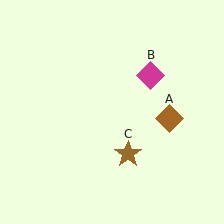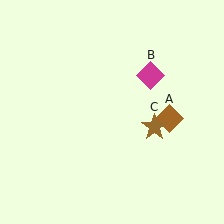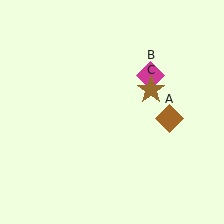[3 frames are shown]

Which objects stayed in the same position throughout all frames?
Brown diamond (object A) and magenta diamond (object B) remained stationary.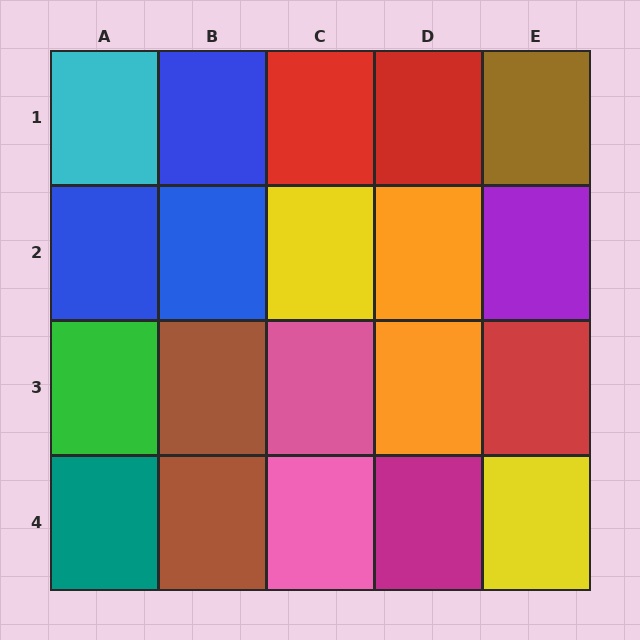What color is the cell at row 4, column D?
Magenta.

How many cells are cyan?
1 cell is cyan.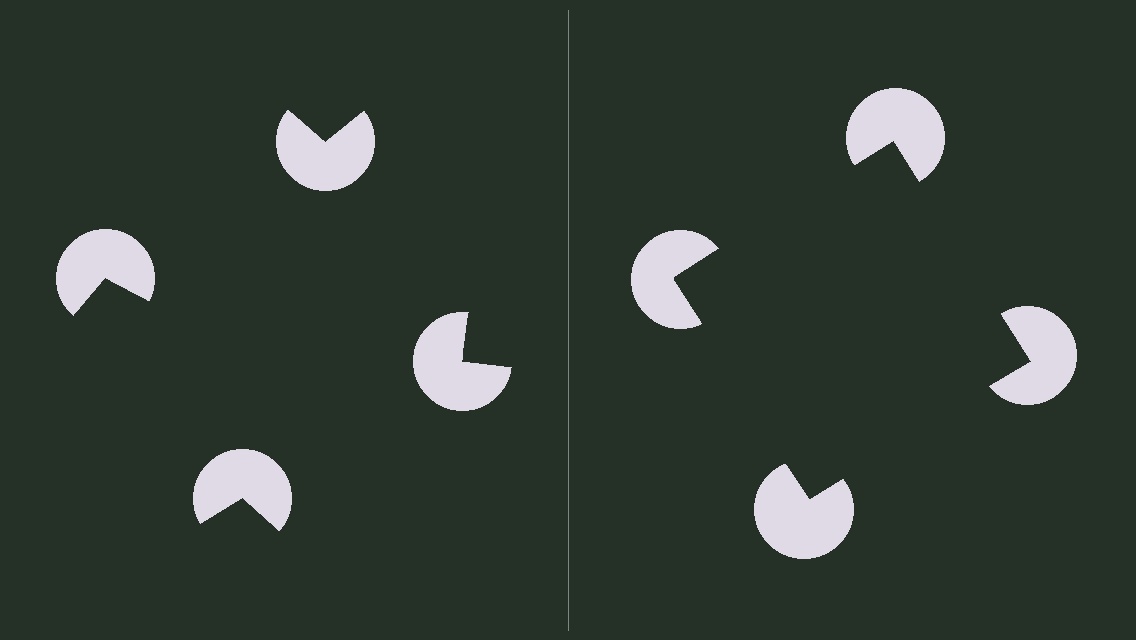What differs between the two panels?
The pac-man discs are positioned identically on both sides; only the wedge orientations differ. On the right they align to a square; on the left they are misaligned.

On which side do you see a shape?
An illusory square appears on the right side. On the left side the wedge cuts are rotated, so no coherent shape forms.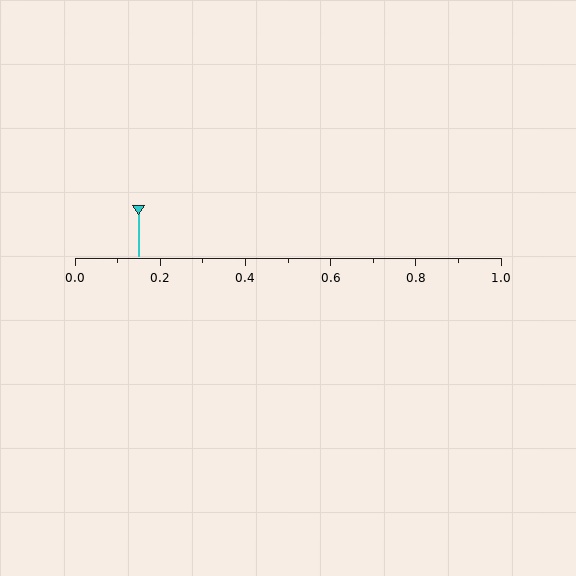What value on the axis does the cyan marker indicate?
The marker indicates approximately 0.15.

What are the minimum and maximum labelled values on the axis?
The axis runs from 0.0 to 1.0.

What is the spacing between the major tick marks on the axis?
The major ticks are spaced 0.2 apart.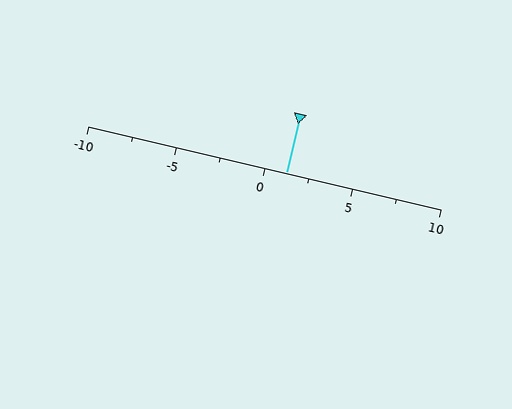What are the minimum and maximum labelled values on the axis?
The axis runs from -10 to 10.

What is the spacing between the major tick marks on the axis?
The major ticks are spaced 5 apart.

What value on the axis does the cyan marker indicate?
The marker indicates approximately 1.2.